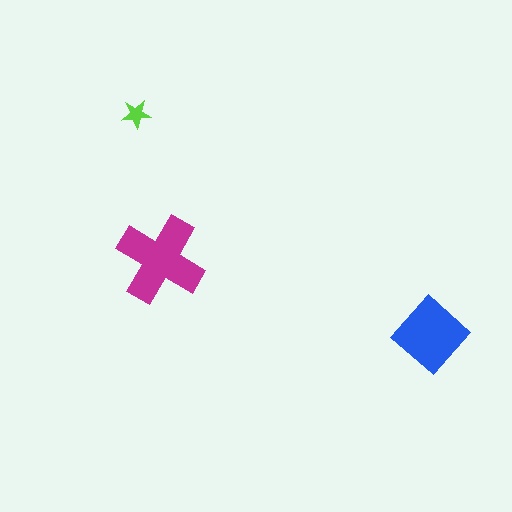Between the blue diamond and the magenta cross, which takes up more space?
The magenta cross.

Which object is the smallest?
The lime star.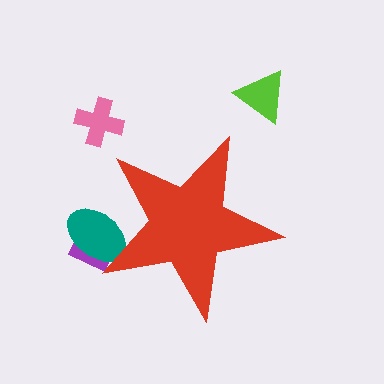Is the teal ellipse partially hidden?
Yes, the teal ellipse is partially hidden behind the red star.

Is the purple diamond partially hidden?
Yes, the purple diamond is partially hidden behind the red star.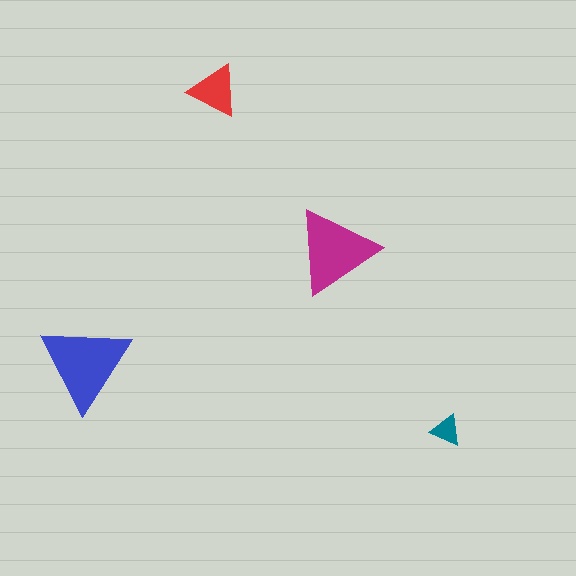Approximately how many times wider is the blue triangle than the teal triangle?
About 3 times wider.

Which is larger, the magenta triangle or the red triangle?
The magenta one.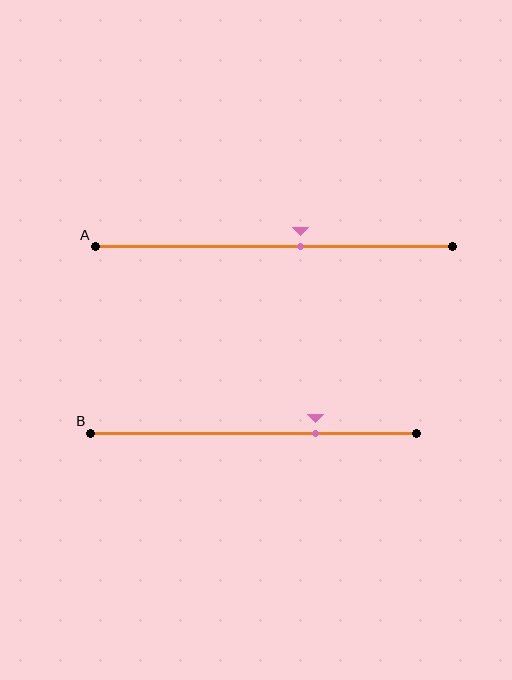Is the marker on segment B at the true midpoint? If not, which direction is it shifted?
No, the marker on segment B is shifted to the right by about 19% of the segment length.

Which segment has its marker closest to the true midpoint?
Segment A has its marker closest to the true midpoint.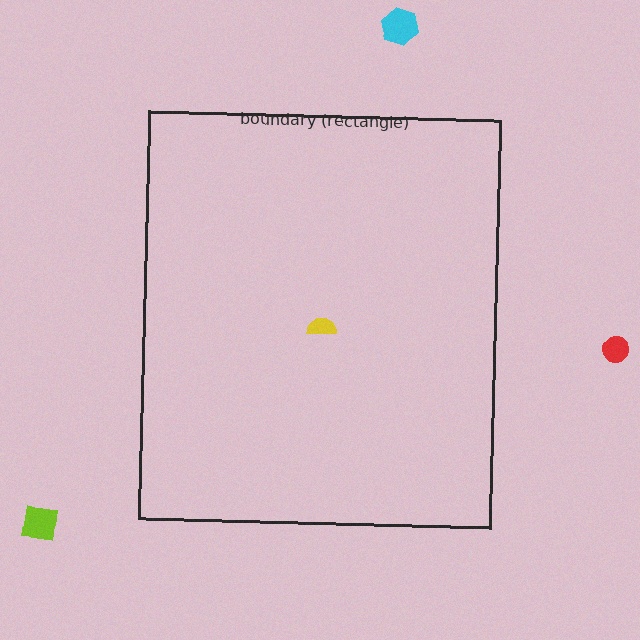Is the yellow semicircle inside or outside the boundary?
Inside.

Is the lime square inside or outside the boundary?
Outside.